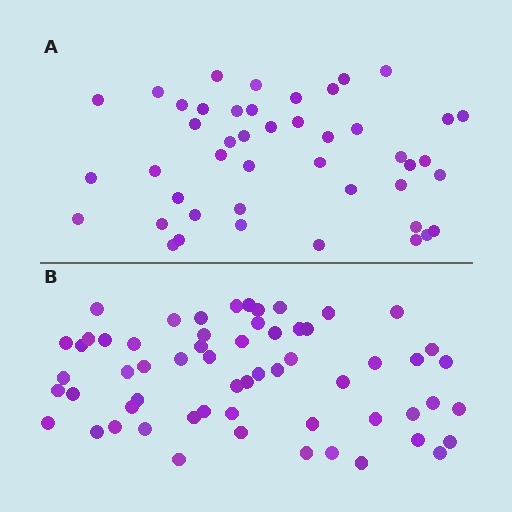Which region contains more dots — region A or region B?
Region B (the bottom region) has more dots.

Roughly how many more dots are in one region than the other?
Region B has approximately 15 more dots than region A.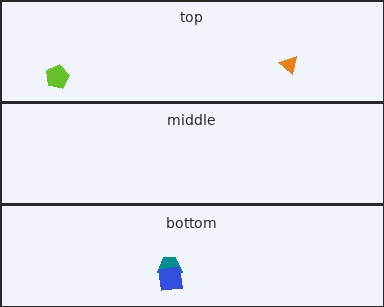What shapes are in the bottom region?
The teal trapezoid, the blue square.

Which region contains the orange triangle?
The top region.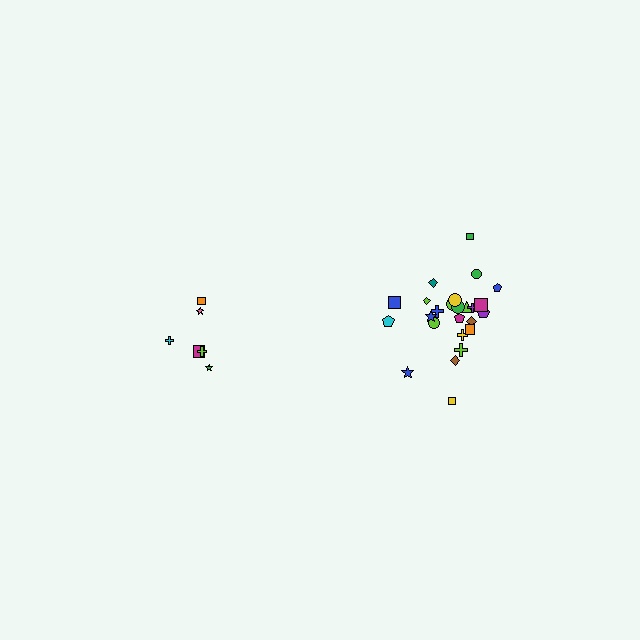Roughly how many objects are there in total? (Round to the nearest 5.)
Roughly 30 objects in total.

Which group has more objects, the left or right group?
The right group.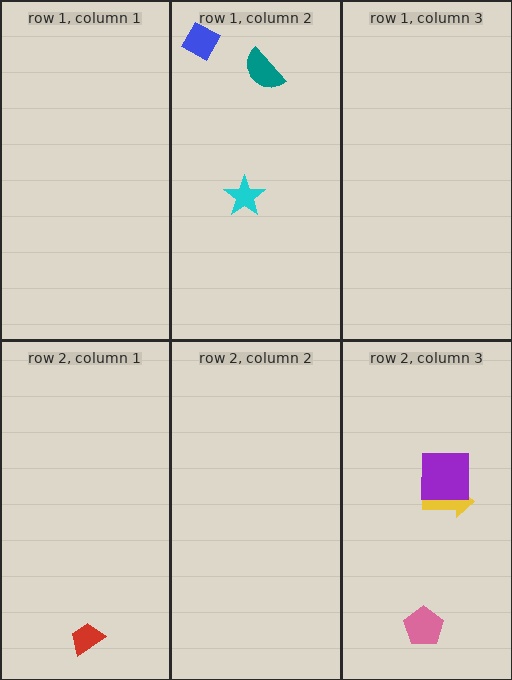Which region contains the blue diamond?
The row 1, column 2 region.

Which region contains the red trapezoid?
The row 2, column 1 region.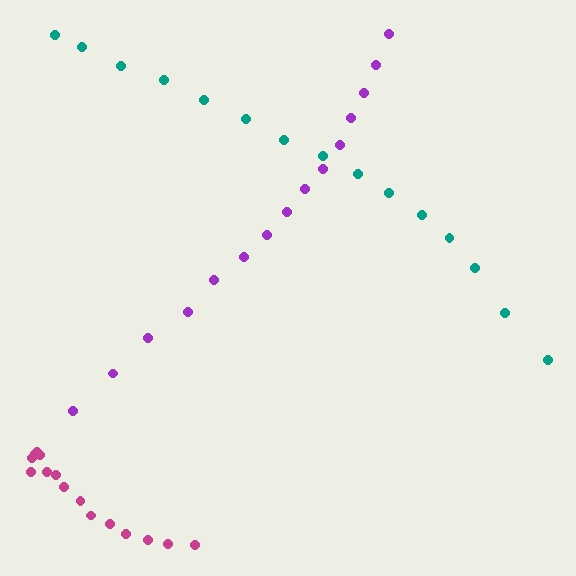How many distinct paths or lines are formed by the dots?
There are 3 distinct paths.